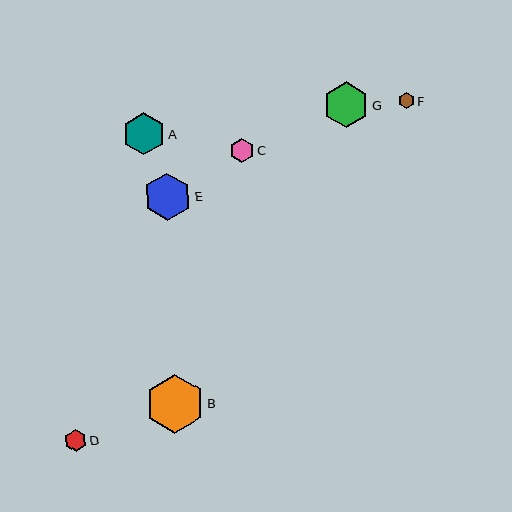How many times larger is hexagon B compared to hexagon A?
Hexagon B is approximately 1.4 times the size of hexagon A.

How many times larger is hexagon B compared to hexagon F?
Hexagon B is approximately 3.8 times the size of hexagon F.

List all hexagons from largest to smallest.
From largest to smallest: B, E, G, A, C, D, F.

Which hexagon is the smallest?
Hexagon F is the smallest with a size of approximately 16 pixels.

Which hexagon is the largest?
Hexagon B is the largest with a size of approximately 59 pixels.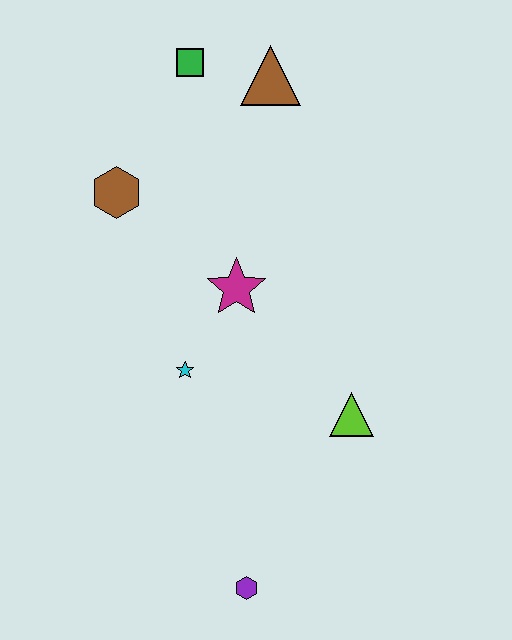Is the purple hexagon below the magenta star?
Yes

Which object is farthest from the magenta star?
The purple hexagon is farthest from the magenta star.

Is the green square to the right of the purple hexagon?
No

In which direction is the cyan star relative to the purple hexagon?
The cyan star is above the purple hexagon.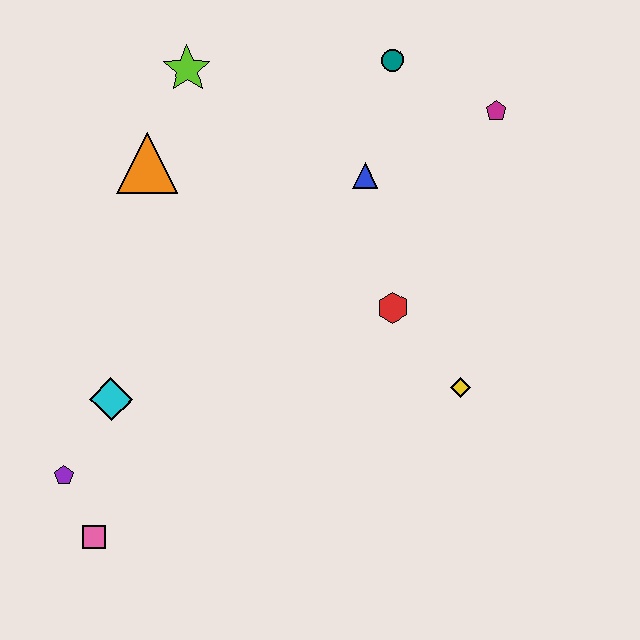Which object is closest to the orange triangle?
The lime star is closest to the orange triangle.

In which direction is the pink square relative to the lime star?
The pink square is below the lime star.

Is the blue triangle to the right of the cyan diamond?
Yes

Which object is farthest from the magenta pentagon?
The pink square is farthest from the magenta pentagon.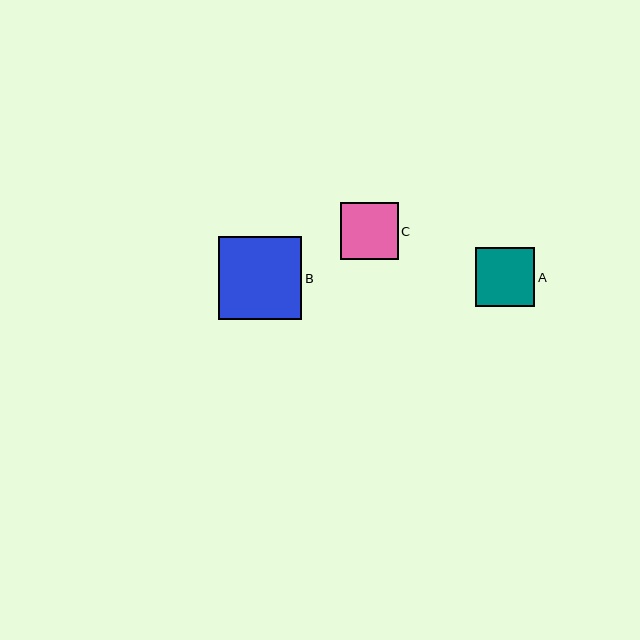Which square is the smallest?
Square C is the smallest with a size of approximately 57 pixels.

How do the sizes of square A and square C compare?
Square A and square C are approximately the same size.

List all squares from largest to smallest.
From largest to smallest: B, A, C.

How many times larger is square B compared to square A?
Square B is approximately 1.4 times the size of square A.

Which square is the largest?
Square B is the largest with a size of approximately 83 pixels.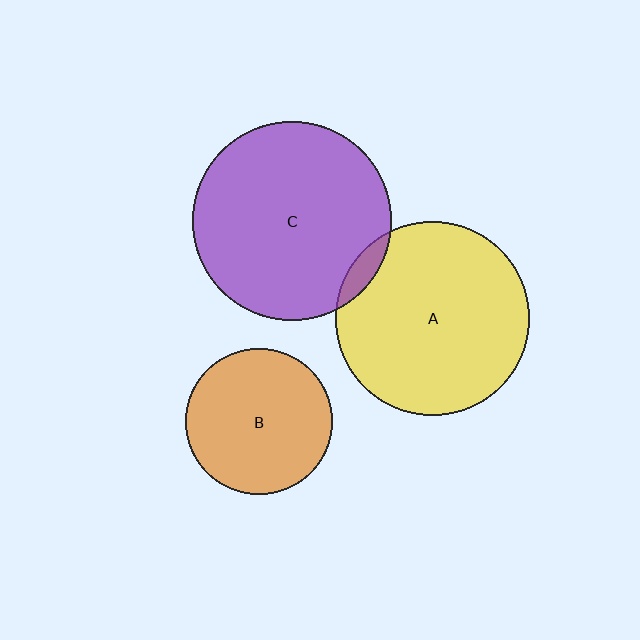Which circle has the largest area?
Circle C (purple).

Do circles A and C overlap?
Yes.